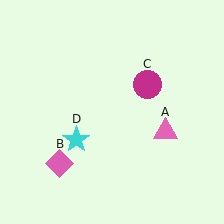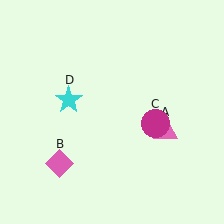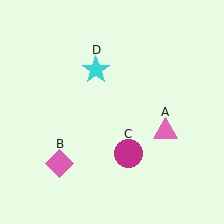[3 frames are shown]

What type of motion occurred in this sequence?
The magenta circle (object C), cyan star (object D) rotated clockwise around the center of the scene.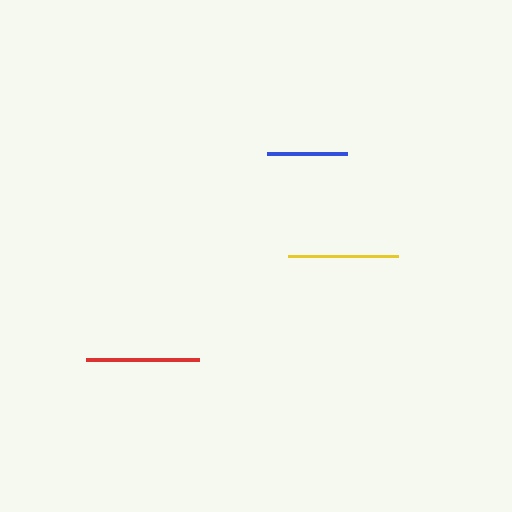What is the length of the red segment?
The red segment is approximately 112 pixels long.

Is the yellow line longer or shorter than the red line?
The red line is longer than the yellow line.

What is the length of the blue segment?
The blue segment is approximately 81 pixels long.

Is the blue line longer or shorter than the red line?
The red line is longer than the blue line.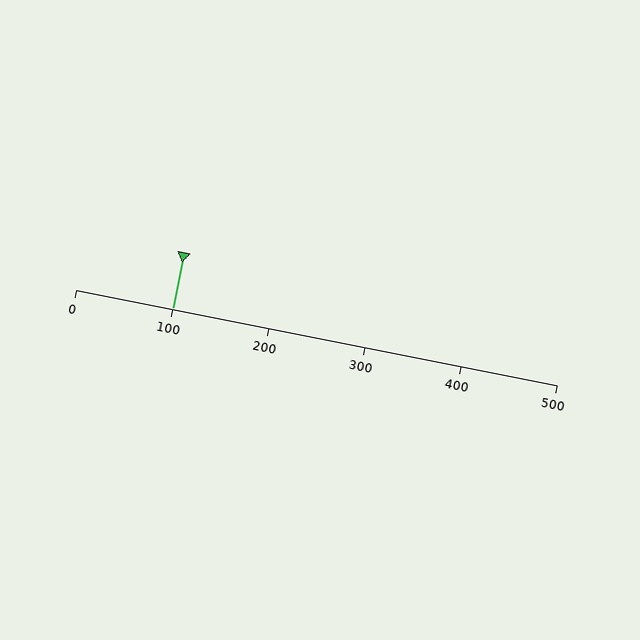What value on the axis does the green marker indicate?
The marker indicates approximately 100.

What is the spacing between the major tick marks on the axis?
The major ticks are spaced 100 apart.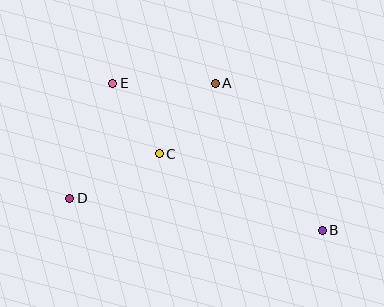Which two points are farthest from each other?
Points B and E are farthest from each other.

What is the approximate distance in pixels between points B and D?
The distance between B and D is approximately 254 pixels.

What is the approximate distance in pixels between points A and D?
The distance between A and D is approximately 185 pixels.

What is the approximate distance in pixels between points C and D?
The distance between C and D is approximately 100 pixels.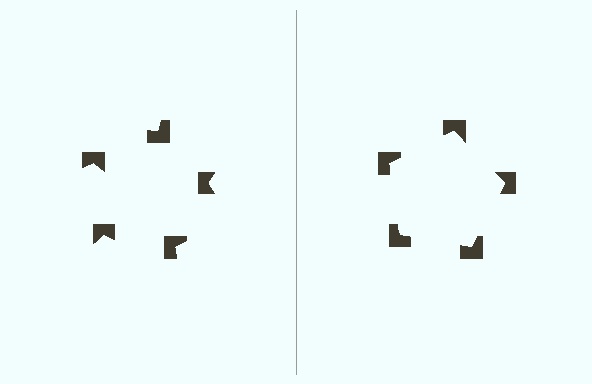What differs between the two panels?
The notched squares are positioned identically on both sides; only the wedge orientations differ. On the right they align to a pentagon; on the left they are misaligned.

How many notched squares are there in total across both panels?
10 — 5 on each side.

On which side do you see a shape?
An illusory pentagon appears on the right side. On the left side the wedge cuts are rotated, so no coherent shape forms.